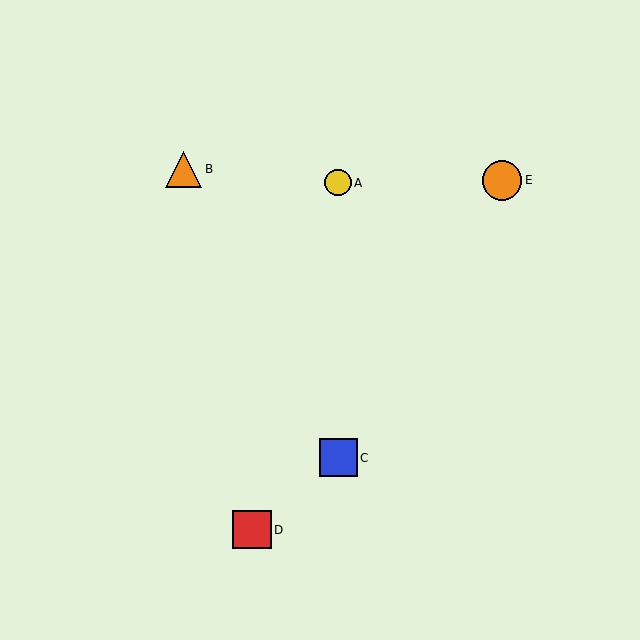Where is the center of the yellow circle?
The center of the yellow circle is at (338, 183).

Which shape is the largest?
The orange circle (labeled E) is the largest.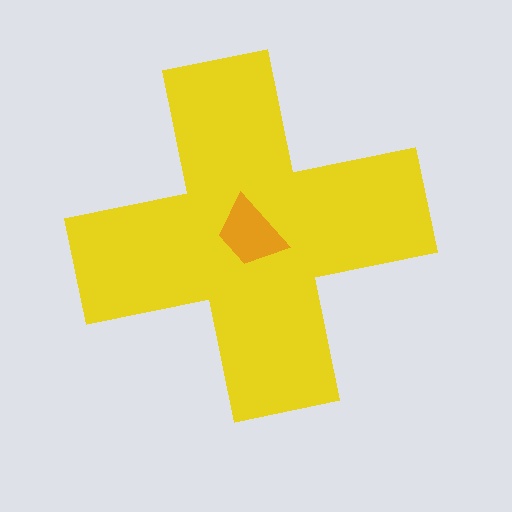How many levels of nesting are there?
2.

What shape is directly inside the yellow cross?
The orange trapezoid.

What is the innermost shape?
The orange trapezoid.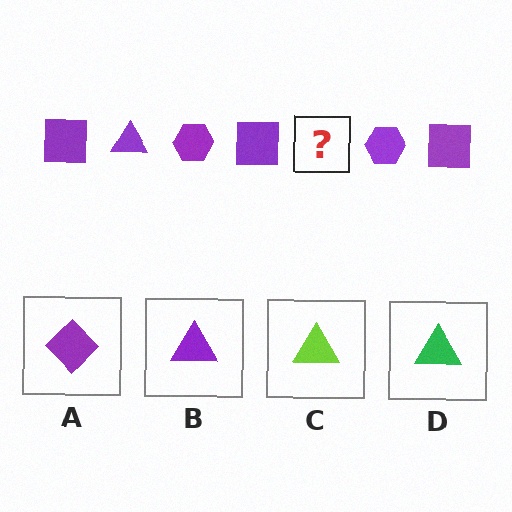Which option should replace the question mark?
Option B.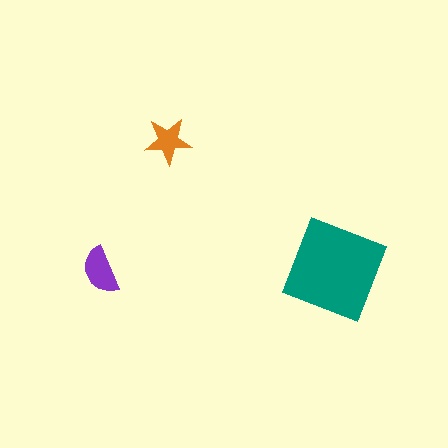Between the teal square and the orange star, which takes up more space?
The teal square.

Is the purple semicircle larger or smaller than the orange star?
Larger.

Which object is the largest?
The teal square.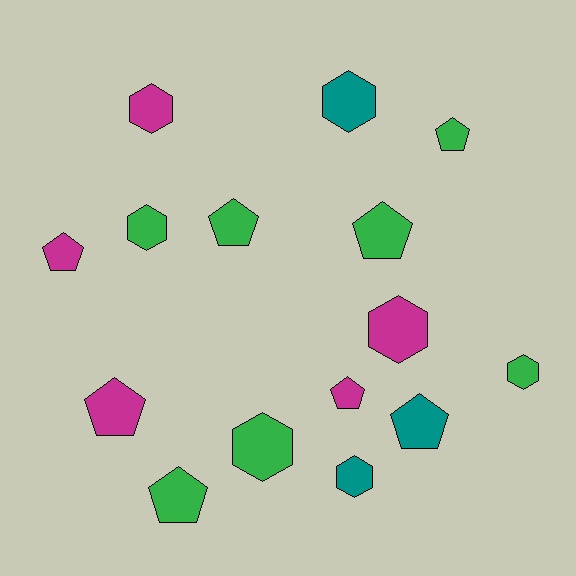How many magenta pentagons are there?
There are 3 magenta pentagons.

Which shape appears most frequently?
Pentagon, with 8 objects.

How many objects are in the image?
There are 15 objects.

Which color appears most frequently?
Green, with 7 objects.